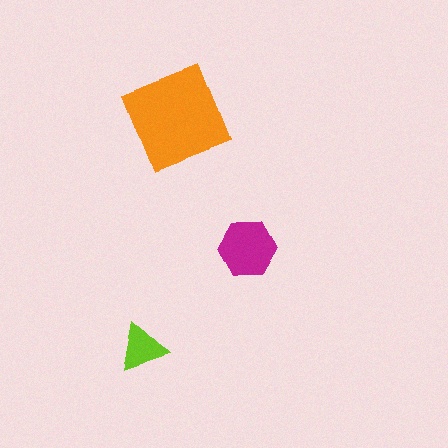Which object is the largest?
The orange square.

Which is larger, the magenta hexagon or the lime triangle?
The magenta hexagon.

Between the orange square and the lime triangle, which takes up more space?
The orange square.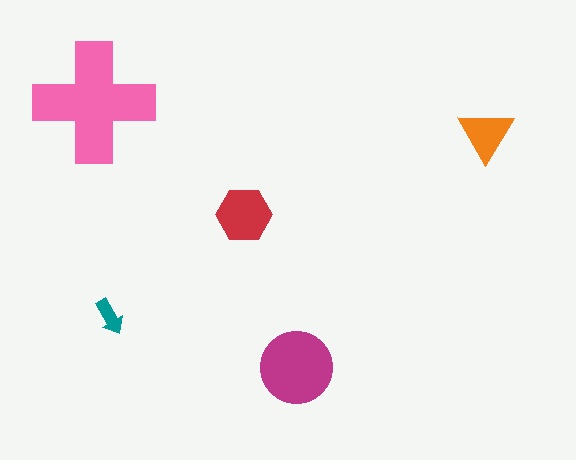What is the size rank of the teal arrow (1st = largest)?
5th.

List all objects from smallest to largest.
The teal arrow, the orange triangle, the red hexagon, the magenta circle, the pink cross.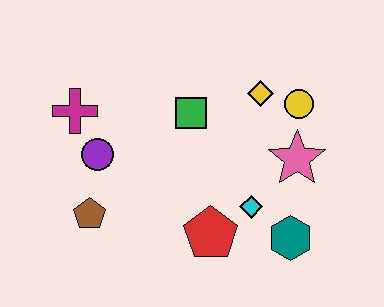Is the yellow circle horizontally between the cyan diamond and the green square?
No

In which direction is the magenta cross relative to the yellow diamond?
The magenta cross is to the left of the yellow diamond.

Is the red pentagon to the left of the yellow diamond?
Yes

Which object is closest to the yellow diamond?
The yellow circle is closest to the yellow diamond.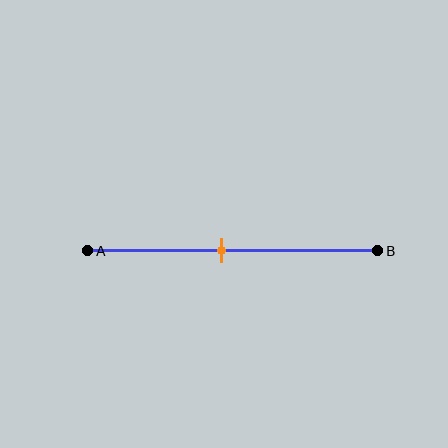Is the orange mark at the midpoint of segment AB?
No, the mark is at about 45% from A, not at the 50% midpoint.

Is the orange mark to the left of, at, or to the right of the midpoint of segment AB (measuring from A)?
The orange mark is to the left of the midpoint of segment AB.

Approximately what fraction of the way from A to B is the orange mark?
The orange mark is approximately 45% of the way from A to B.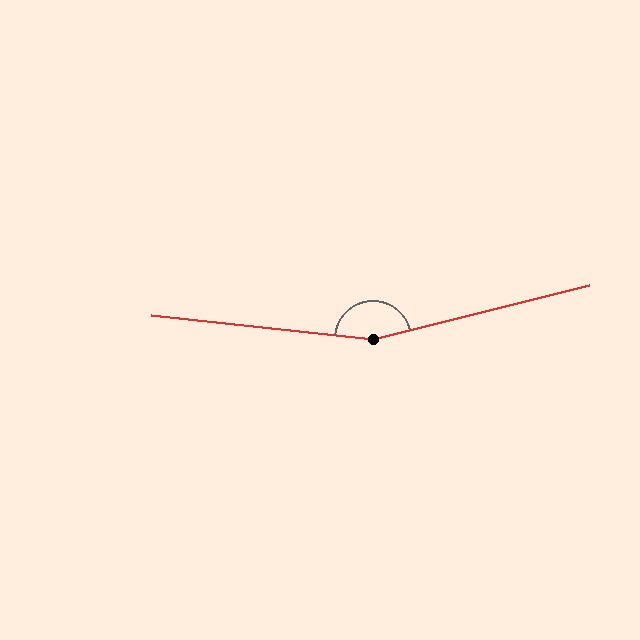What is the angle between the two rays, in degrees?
Approximately 160 degrees.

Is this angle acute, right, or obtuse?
It is obtuse.